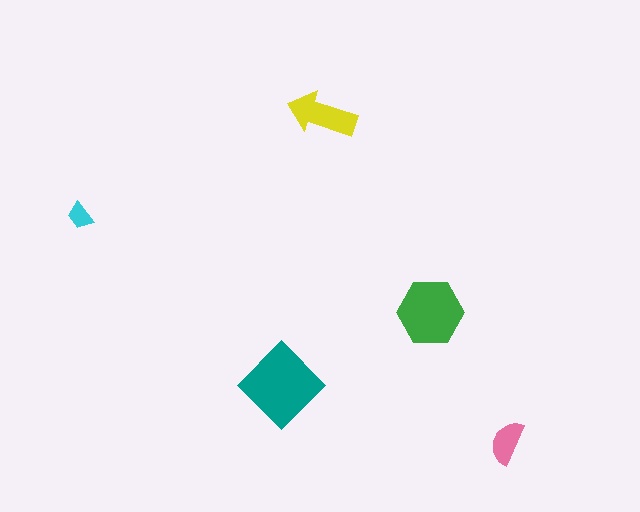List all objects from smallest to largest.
The cyan trapezoid, the pink semicircle, the yellow arrow, the green hexagon, the teal diamond.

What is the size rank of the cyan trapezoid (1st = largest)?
5th.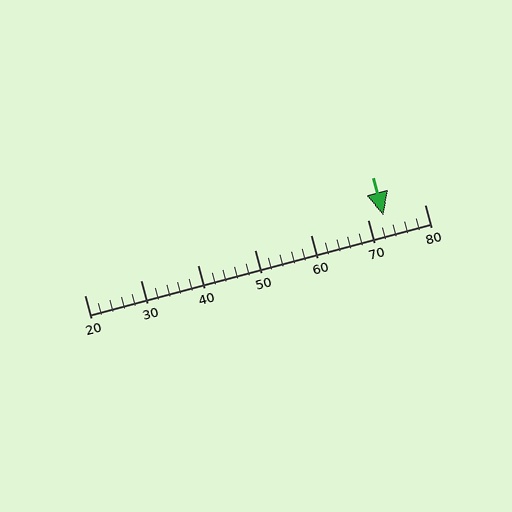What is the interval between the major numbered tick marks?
The major tick marks are spaced 10 units apart.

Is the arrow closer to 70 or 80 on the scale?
The arrow is closer to 70.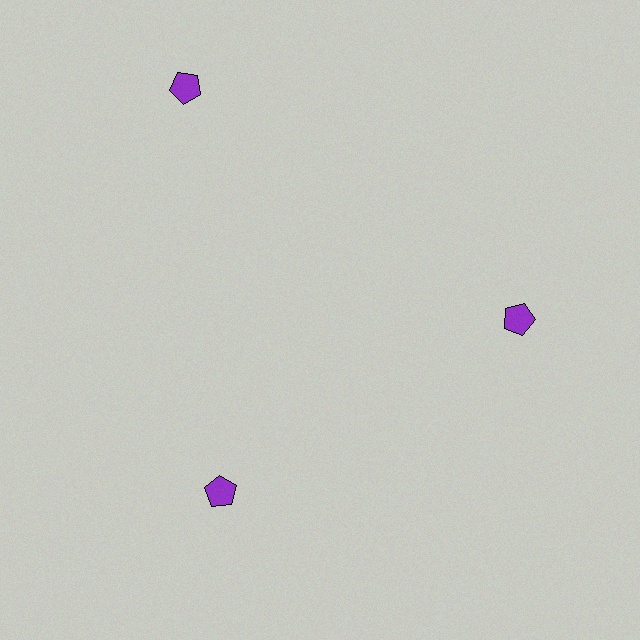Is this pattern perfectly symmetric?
No. The 3 purple pentagons are arranged in a ring, but one element near the 11 o'clock position is pushed outward from the center, breaking the 3-fold rotational symmetry.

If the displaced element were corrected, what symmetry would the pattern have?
It would have 3-fold rotational symmetry — the pattern would map onto itself every 120 degrees.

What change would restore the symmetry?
The symmetry would be restored by moving it inward, back onto the ring so that all 3 pentagons sit at equal angles and equal distance from the center.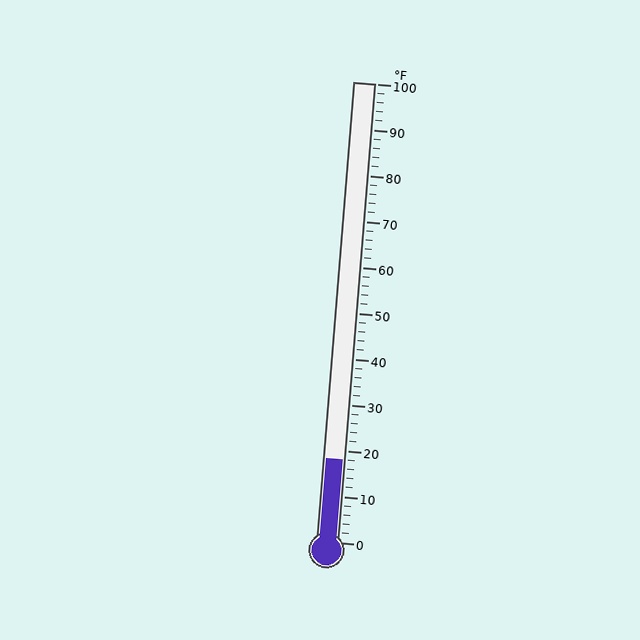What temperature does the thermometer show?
The thermometer shows approximately 18°F.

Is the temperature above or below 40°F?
The temperature is below 40°F.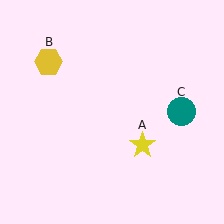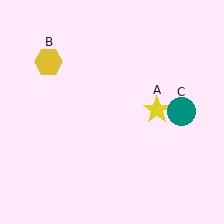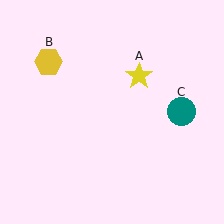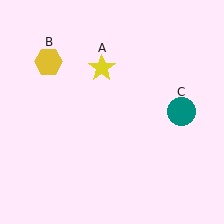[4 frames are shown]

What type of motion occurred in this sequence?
The yellow star (object A) rotated counterclockwise around the center of the scene.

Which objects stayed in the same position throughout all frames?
Yellow hexagon (object B) and teal circle (object C) remained stationary.